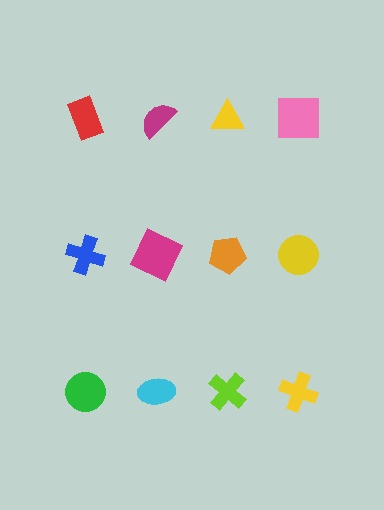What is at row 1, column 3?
A yellow triangle.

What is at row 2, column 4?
A yellow circle.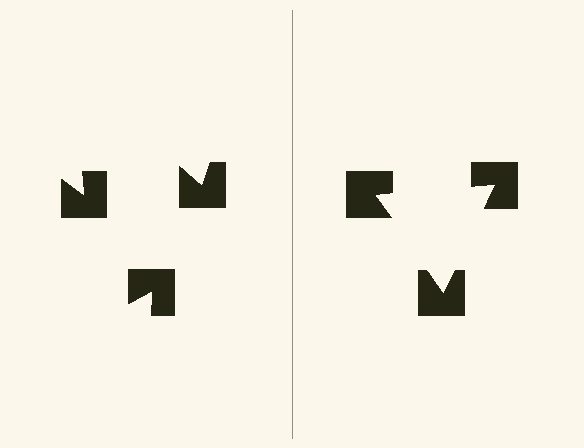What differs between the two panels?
The notched squares are positioned identically on both sides; only the wedge orientations differ. On the right they align to a triangle; on the left they are misaligned.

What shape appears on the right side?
An illusory triangle.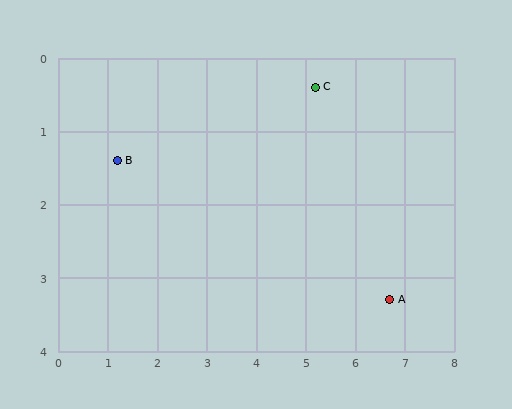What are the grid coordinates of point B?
Point B is at approximately (1.2, 1.4).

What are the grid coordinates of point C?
Point C is at approximately (5.2, 0.4).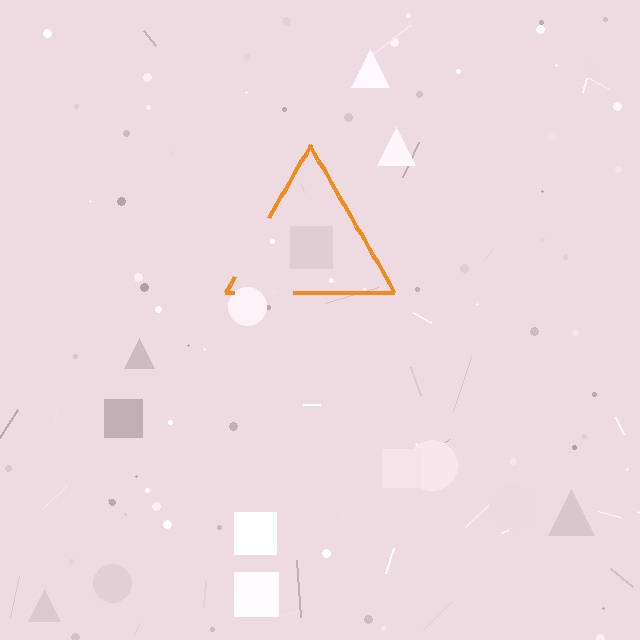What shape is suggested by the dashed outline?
The dashed outline suggests a triangle.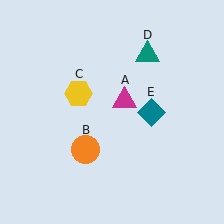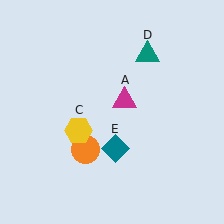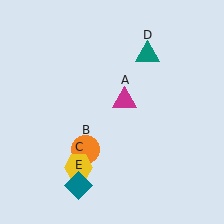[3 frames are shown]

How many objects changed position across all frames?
2 objects changed position: yellow hexagon (object C), teal diamond (object E).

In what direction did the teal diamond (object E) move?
The teal diamond (object E) moved down and to the left.